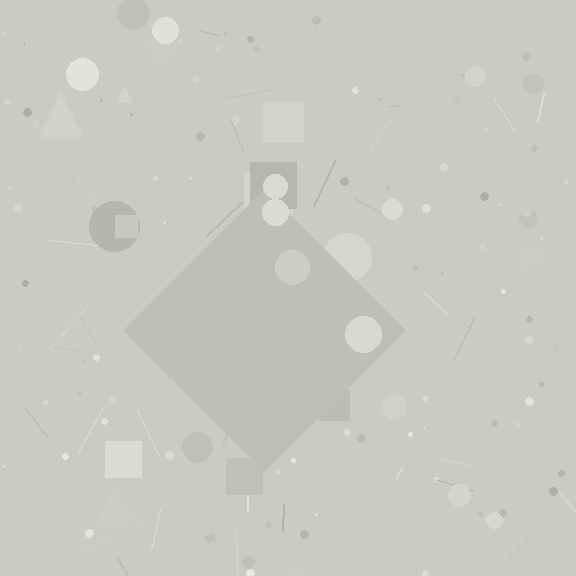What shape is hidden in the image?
A diamond is hidden in the image.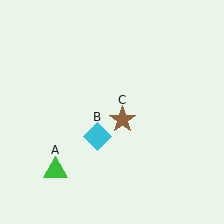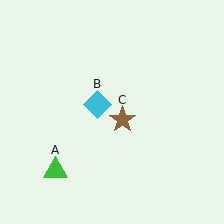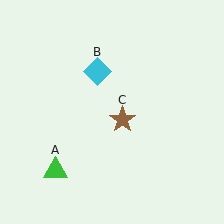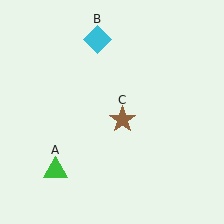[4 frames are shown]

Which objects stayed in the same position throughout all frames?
Green triangle (object A) and brown star (object C) remained stationary.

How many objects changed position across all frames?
1 object changed position: cyan diamond (object B).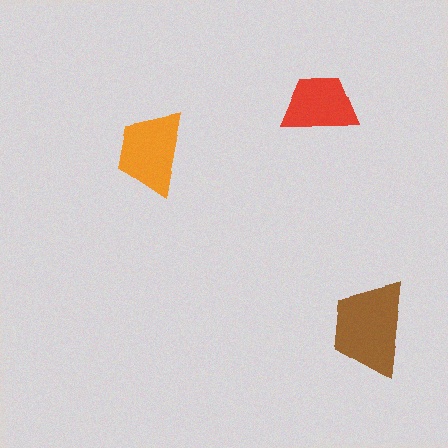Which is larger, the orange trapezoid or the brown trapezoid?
The brown one.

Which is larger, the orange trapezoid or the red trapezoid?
The orange one.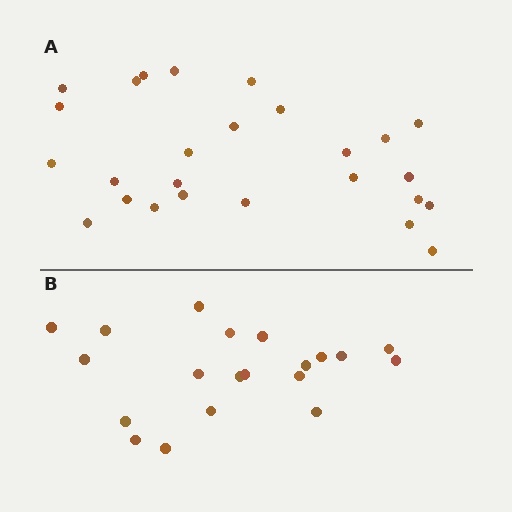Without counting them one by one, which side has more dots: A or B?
Region A (the top region) has more dots.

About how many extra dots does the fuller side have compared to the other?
Region A has about 6 more dots than region B.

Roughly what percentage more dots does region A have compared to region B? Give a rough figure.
About 30% more.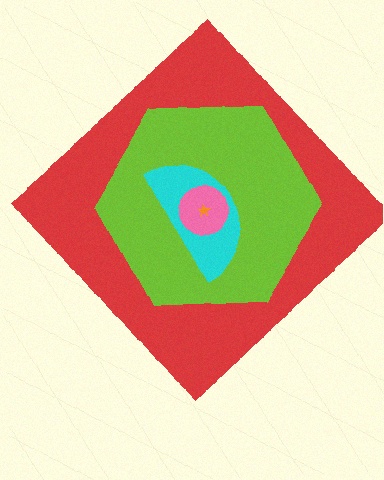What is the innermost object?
The orange star.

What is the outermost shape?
The red diamond.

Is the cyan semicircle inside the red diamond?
Yes.